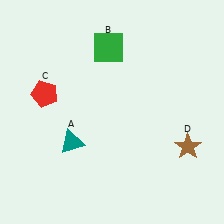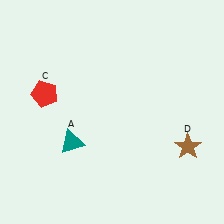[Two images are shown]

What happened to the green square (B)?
The green square (B) was removed in Image 2. It was in the top-left area of Image 1.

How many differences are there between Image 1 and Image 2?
There is 1 difference between the two images.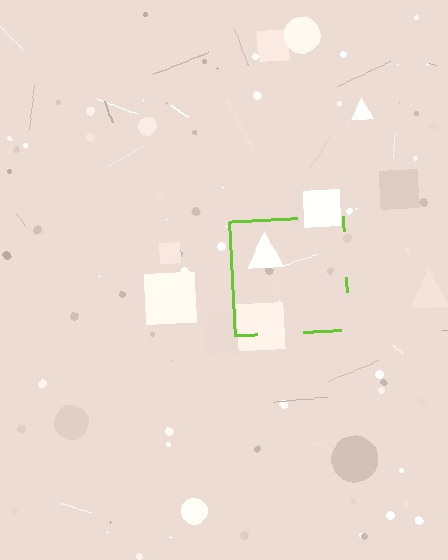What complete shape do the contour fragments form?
The contour fragments form a square.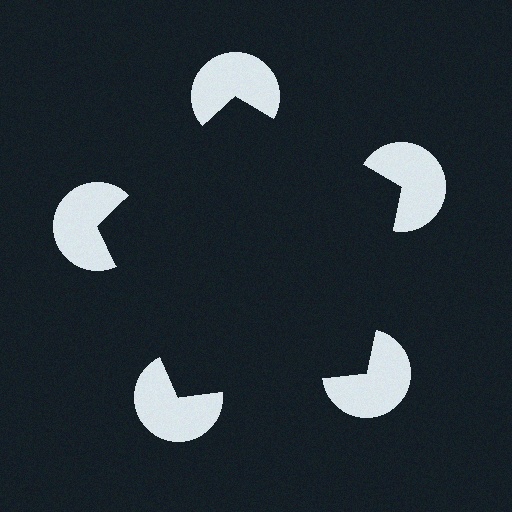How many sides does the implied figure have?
5 sides.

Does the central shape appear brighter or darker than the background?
It typically appears slightly darker than the background, even though no actual brightness change is drawn.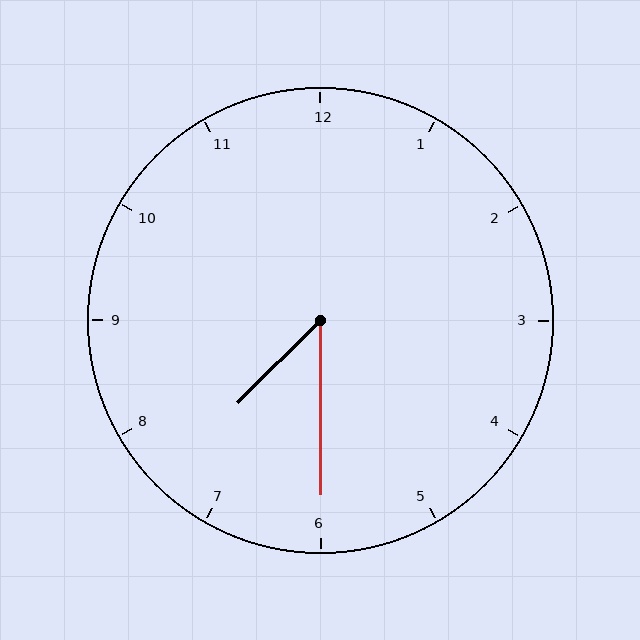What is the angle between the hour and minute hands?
Approximately 45 degrees.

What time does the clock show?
7:30.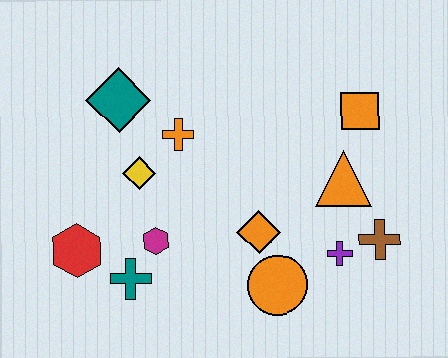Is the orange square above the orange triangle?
Yes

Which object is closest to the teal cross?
The magenta hexagon is closest to the teal cross.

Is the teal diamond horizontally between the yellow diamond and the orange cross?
No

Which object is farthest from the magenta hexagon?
The orange square is farthest from the magenta hexagon.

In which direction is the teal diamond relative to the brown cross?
The teal diamond is to the left of the brown cross.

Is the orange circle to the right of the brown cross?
No